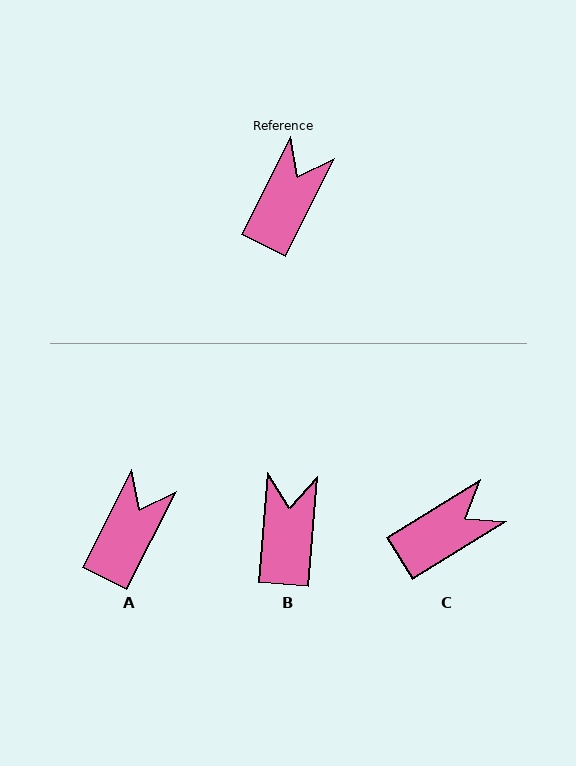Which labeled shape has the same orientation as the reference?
A.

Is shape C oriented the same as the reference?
No, it is off by about 32 degrees.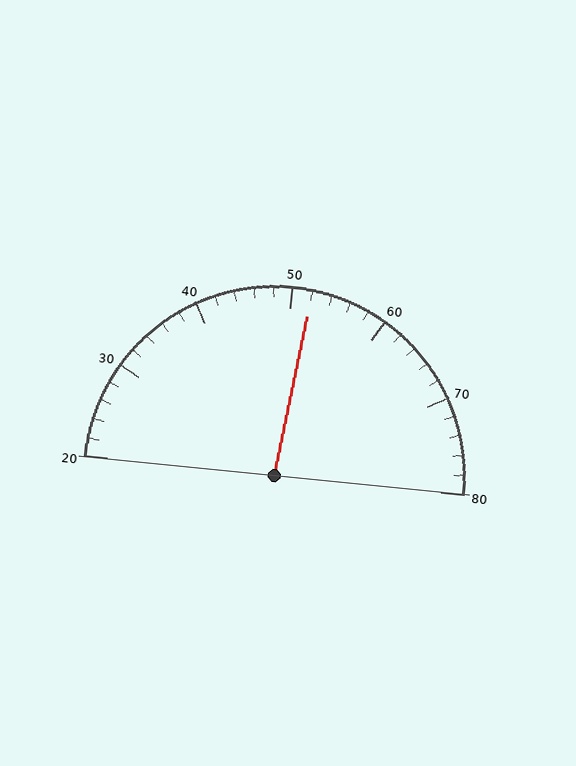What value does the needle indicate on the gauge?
The needle indicates approximately 52.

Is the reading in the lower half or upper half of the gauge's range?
The reading is in the upper half of the range (20 to 80).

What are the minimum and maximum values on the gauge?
The gauge ranges from 20 to 80.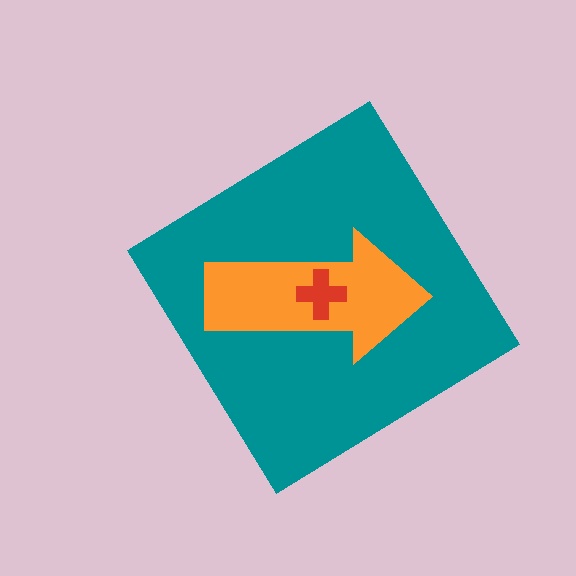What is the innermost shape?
The red cross.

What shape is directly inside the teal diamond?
The orange arrow.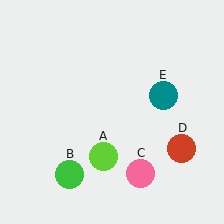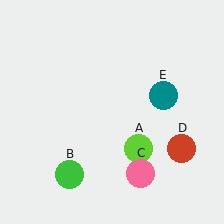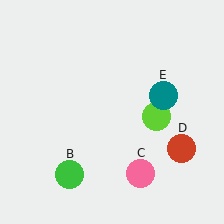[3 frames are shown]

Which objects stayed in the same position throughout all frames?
Green circle (object B) and pink circle (object C) and red circle (object D) and teal circle (object E) remained stationary.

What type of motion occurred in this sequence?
The lime circle (object A) rotated counterclockwise around the center of the scene.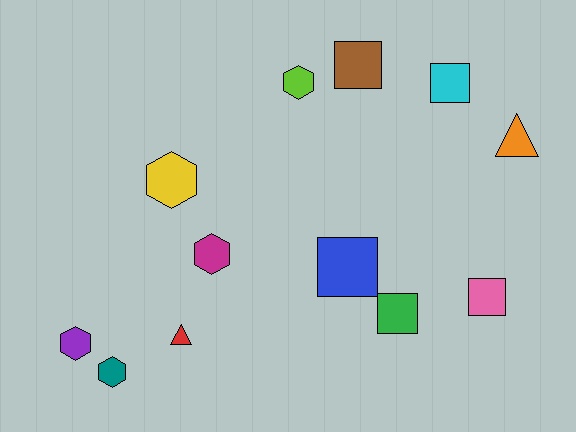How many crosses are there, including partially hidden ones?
There are no crosses.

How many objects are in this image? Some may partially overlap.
There are 12 objects.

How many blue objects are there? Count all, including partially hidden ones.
There is 1 blue object.